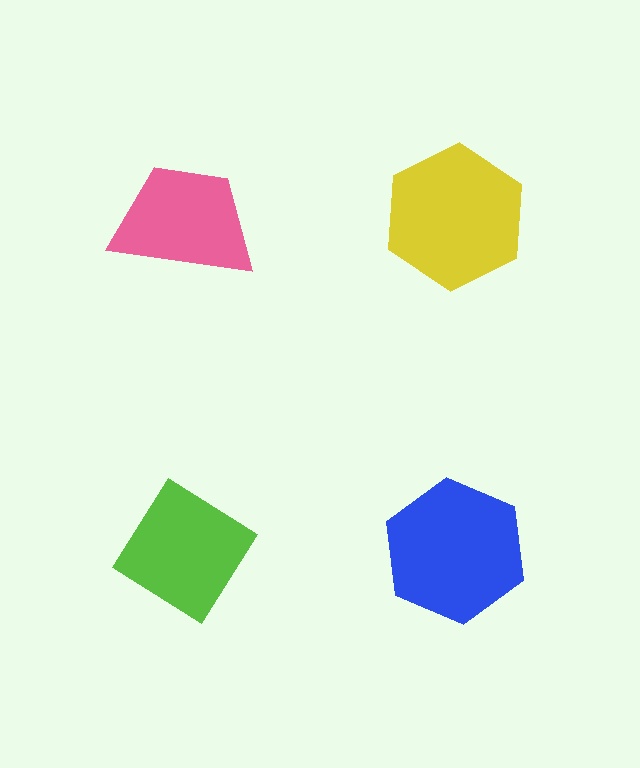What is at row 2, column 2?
A blue hexagon.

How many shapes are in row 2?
2 shapes.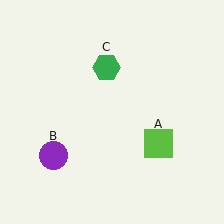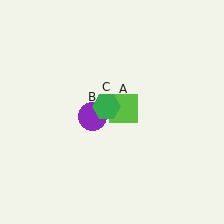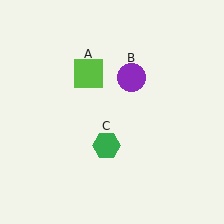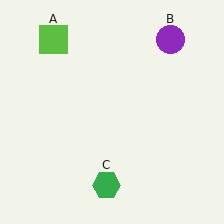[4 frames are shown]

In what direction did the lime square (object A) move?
The lime square (object A) moved up and to the left.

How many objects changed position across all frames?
3 objects changed position: lime square (object A), purple circle (object B), green hexagon (object C).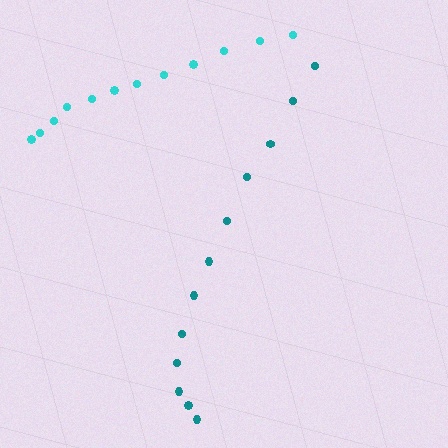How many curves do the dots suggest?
There are 2 distinct paths.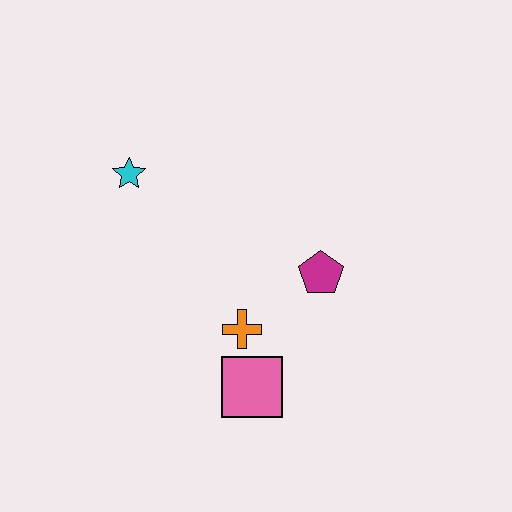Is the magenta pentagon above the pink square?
Yes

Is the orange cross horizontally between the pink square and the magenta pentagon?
No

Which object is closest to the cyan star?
The orange cross is closest to the cyan star.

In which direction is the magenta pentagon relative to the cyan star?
The magenta pentagon is to the right of the cyan star.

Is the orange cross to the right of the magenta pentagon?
No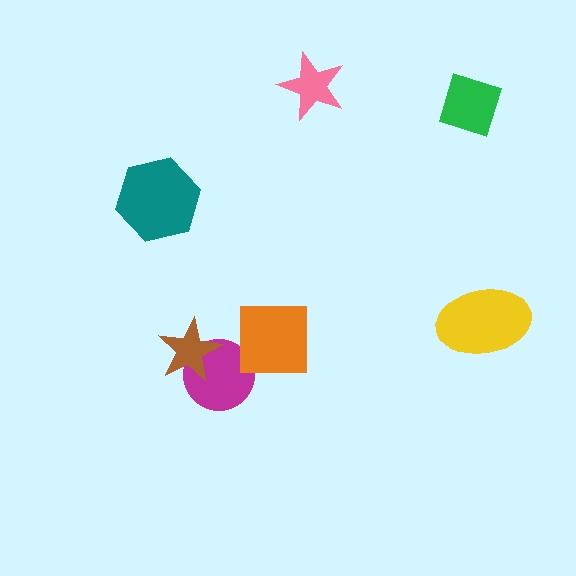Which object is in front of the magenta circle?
The brown star is in front of the magenta circle.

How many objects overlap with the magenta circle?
1 object overlaps with the magenta circle.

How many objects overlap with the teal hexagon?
0 objects overlap with the teal hexagon.